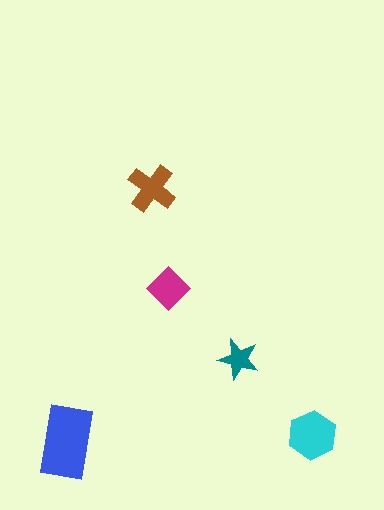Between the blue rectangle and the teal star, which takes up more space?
The blue rectangle.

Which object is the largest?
The blue rectangle.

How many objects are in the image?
There are 5 objects in the image.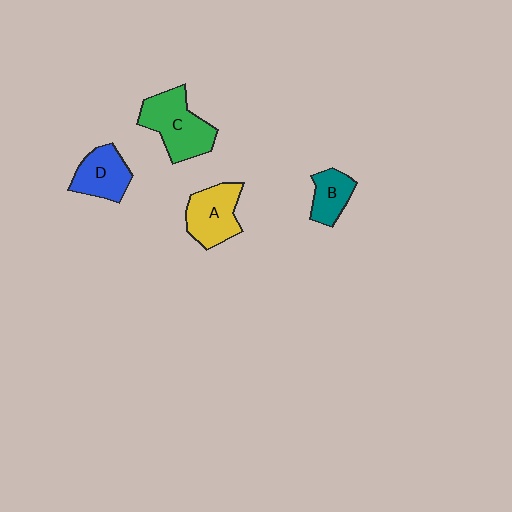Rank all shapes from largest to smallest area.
From largest to smallest: C (green), A (yellow), D (blue), B (teal).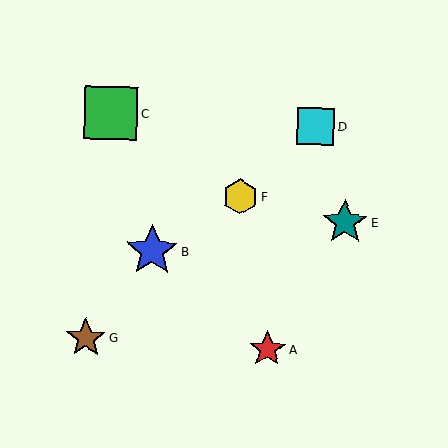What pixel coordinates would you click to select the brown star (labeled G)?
Click at (86, 338) to select the brown star G.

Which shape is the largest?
The green square (labeled C) is the largest.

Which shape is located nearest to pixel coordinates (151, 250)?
The blue star (labeled B) at (152, 251) is nearest to that location.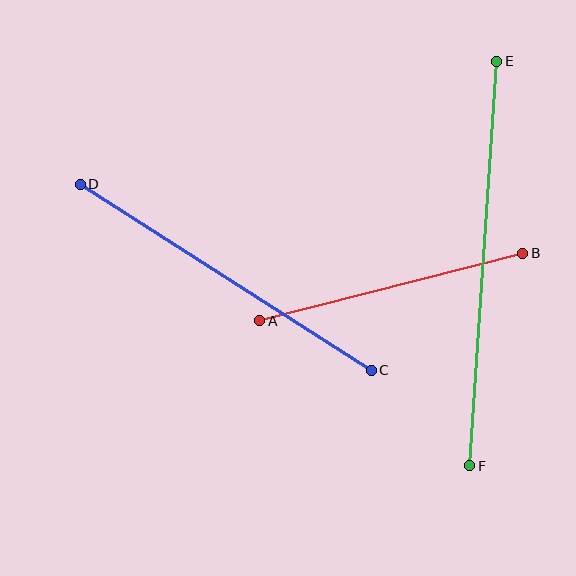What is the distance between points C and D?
The distance is approximately 345 pixels.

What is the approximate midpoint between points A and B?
The midpoint is at approximately (391, 287) pixels.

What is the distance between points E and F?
The distance is approximately 405 pixels.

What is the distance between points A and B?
The distance is approximately 271 pixels.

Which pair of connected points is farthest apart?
Points E and F are farthest apart.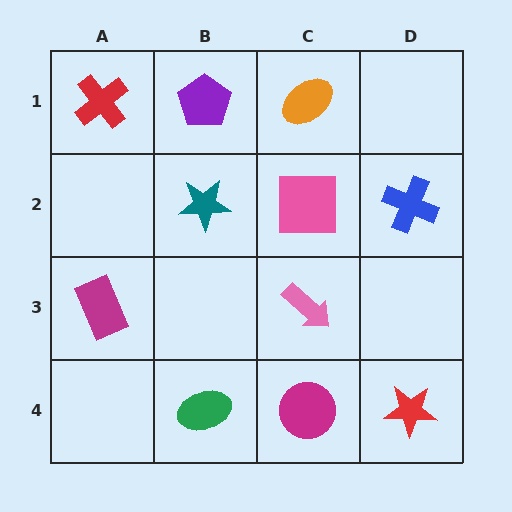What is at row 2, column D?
A blue cross.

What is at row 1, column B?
A purple pentagon.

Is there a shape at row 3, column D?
No, that cell is empty.